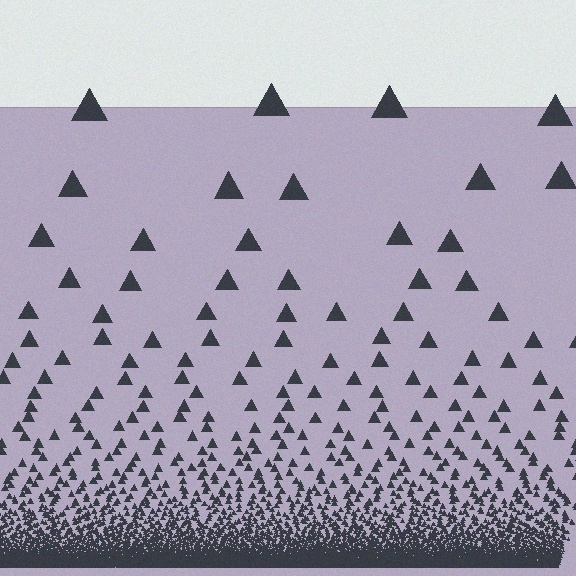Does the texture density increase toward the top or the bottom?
Density increases toward the bottom.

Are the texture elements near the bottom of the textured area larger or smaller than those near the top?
Smaller. The gradient is inverted — elements near the bottom are smaller and denser.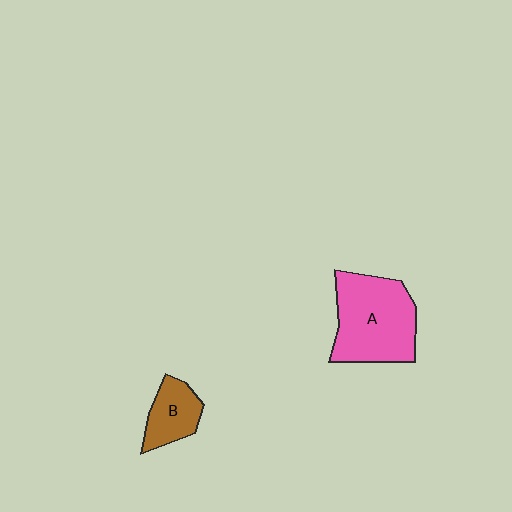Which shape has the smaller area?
Shape B (brown).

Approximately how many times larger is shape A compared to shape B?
Approximately 2.3 times.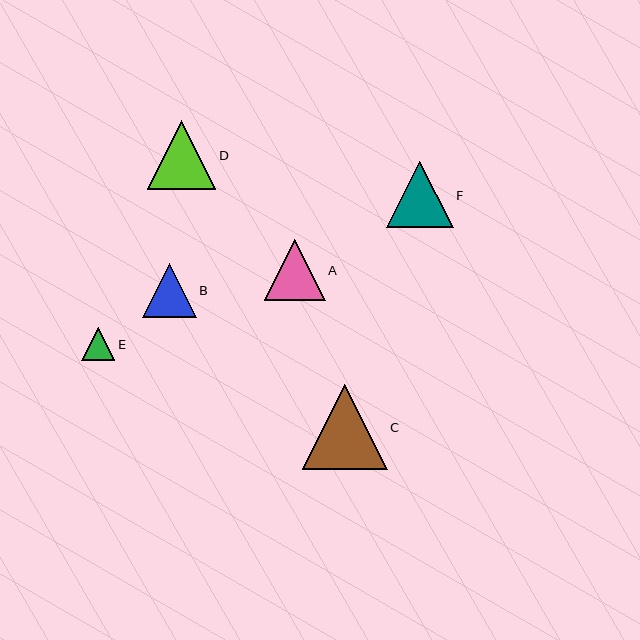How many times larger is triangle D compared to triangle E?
Triangle D is approximately 2.1 times the size of triangle E.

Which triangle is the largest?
Triangle C is the largest with a size of approximately 85 pixels.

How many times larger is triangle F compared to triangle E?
Triangle F is approximately 2.0 times the size of triangle E.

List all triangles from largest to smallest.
From largest to smallest: C, D, F, A, B, E.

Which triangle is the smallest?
Triangle E is the smallest with a size of approximately 33 pixels.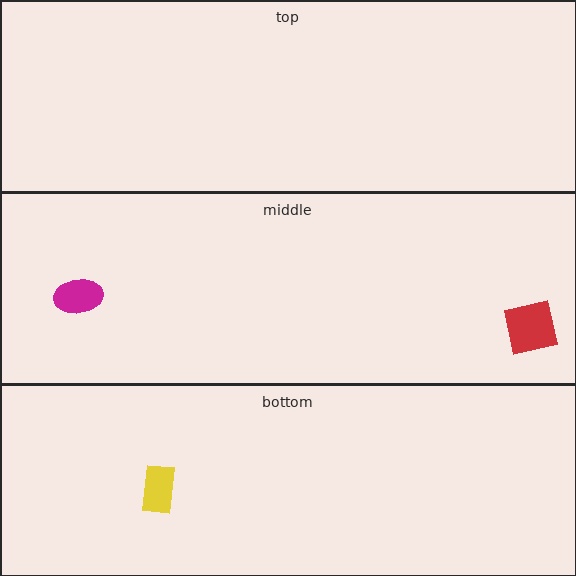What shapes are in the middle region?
The red square, the magenta ellipse.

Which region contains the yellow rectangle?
The bottom region.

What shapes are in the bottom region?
The yellow rectangle.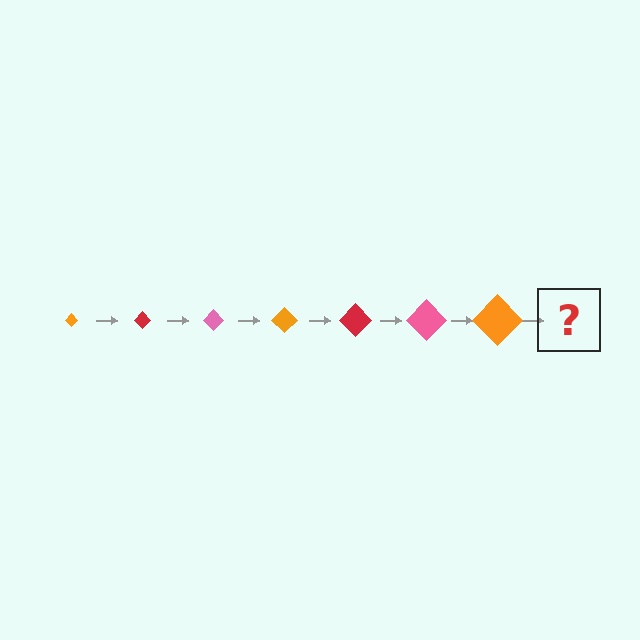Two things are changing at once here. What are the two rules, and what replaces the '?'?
The two rules are that the diamond grows larger each step and the color cycles through orange, red, and pink. The '?' should be a red diamond, larger than the previous one.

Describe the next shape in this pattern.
It should be a red diamond, larger than the previous one.